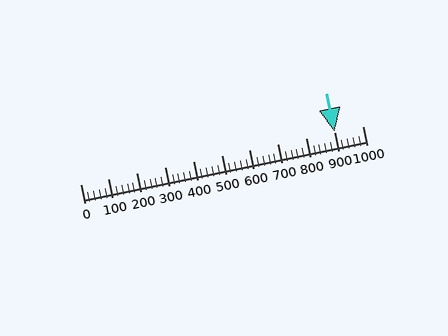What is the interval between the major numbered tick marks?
The major tick marks are spaced 100 units apart.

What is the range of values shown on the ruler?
The ruler shows values from 0 to 1000.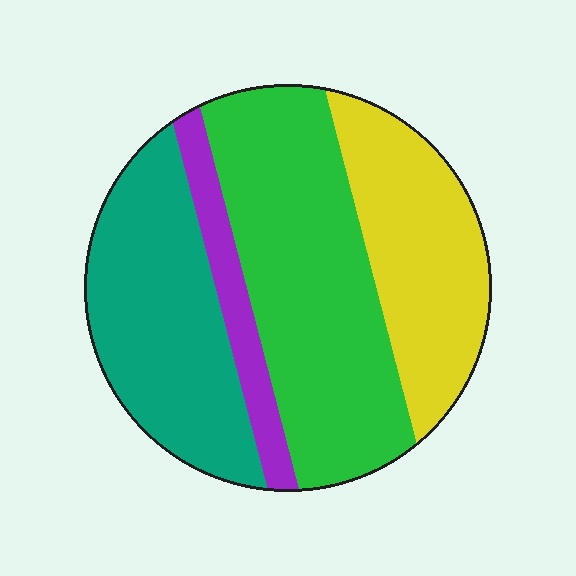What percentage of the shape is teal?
Teal covers 29% of the shape.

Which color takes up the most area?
Green, at roughly 40%.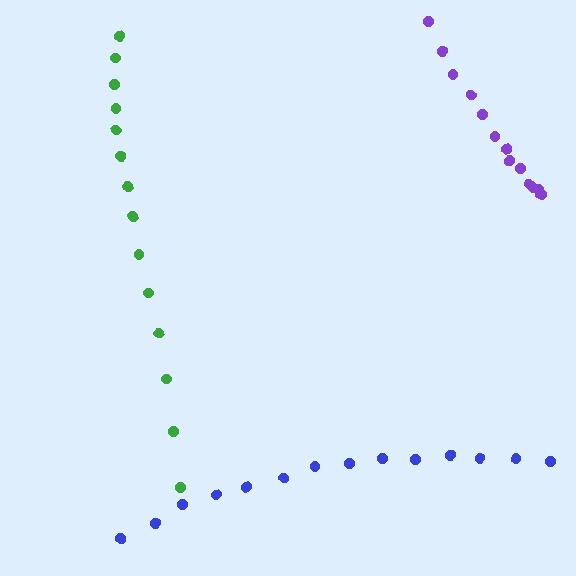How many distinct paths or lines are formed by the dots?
There are 3 distinct paths.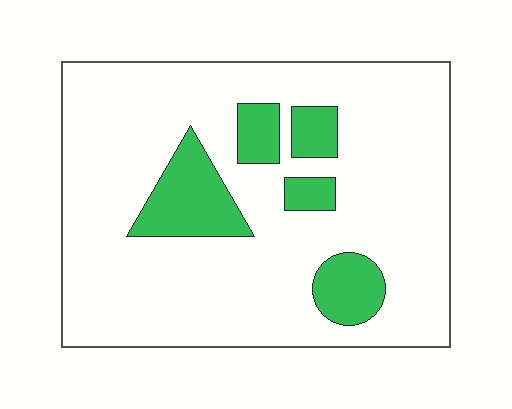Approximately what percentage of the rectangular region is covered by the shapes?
Approximately 15%.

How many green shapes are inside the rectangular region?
5.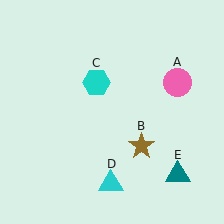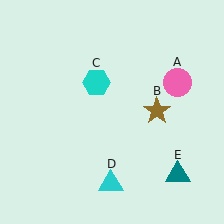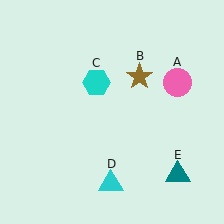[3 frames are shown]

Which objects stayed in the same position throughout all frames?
Pink circle (object A) and cyan hexagon (object C) and cyan triangle (object D) and teal triangle (object E) remained stationary.